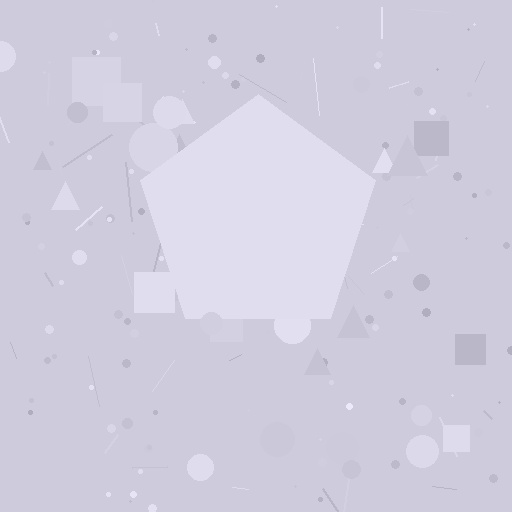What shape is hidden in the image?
A pentagon is hidden in the image.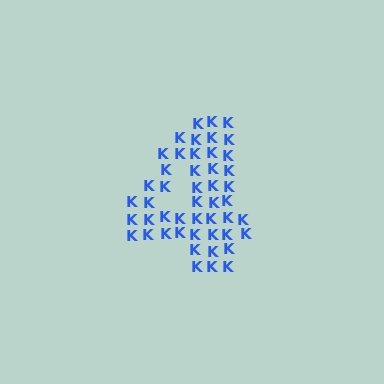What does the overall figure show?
The overall figure shows the digit 4.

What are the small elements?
The small elements are letter K's.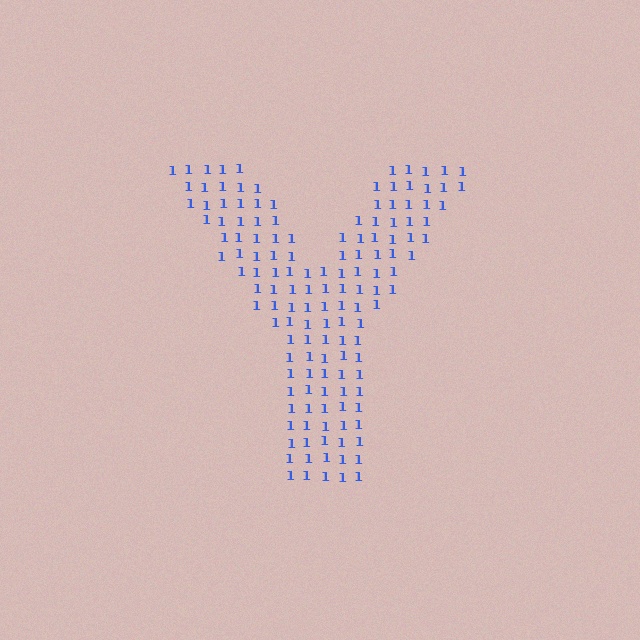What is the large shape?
The large shape is the letter Y.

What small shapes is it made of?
It is made of small digit 1's.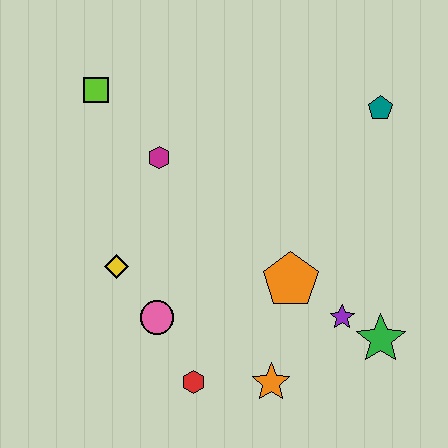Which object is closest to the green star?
The purple star is closest to the green star.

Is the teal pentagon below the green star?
No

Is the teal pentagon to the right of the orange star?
Yes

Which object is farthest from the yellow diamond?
The teal pentagon is farthest from the yellow diamond.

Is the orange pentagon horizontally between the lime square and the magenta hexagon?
No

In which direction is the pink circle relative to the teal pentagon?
The pink circle is to the left of the teal pentagon.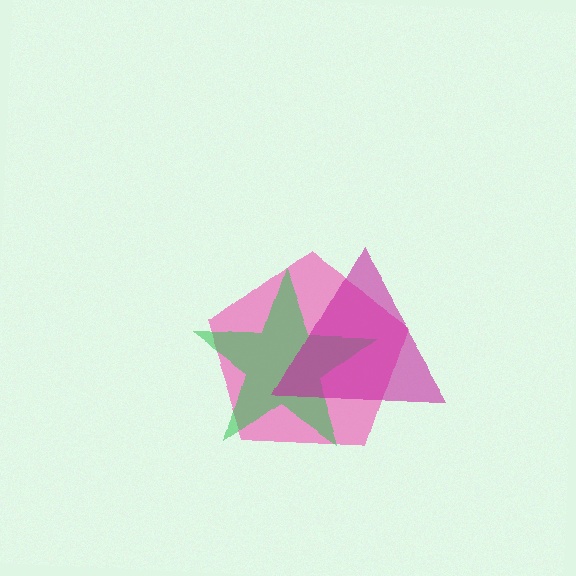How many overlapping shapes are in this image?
There are 3 overlapping shapes in the image.